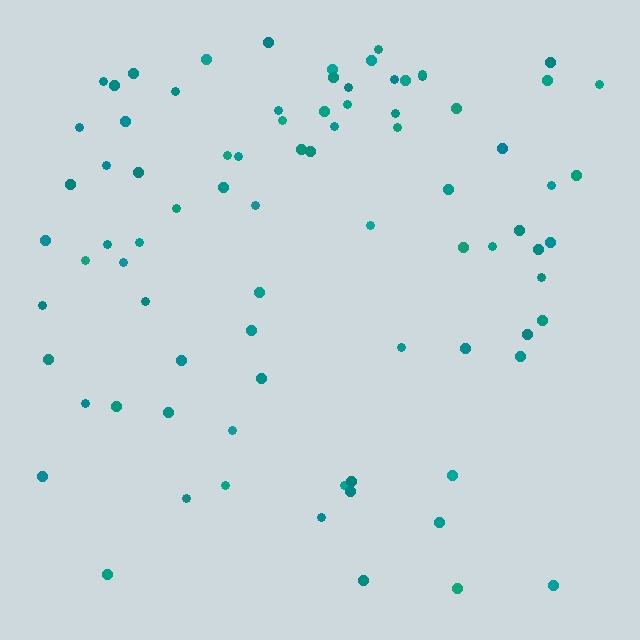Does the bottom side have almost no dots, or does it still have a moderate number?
Still a moderate number, just noticeably fewer than the top.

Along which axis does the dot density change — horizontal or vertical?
Vertical.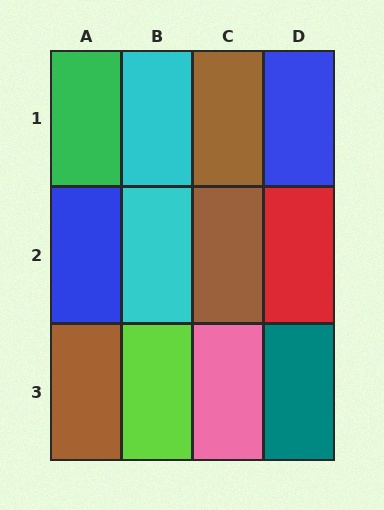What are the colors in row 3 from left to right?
Brown, lime, pink, teal.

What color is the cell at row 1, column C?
Brown.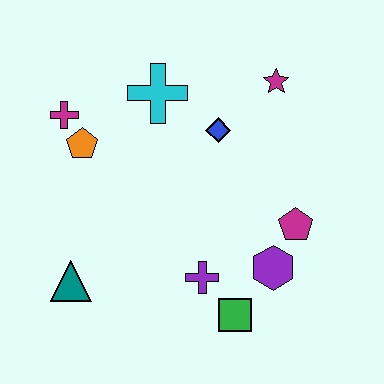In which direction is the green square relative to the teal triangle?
The green square is to the right of the teal triangle.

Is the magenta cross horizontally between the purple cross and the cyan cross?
No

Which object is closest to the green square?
The purple cross is closest to the green square.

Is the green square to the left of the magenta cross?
No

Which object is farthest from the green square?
The magenta cross is farthest from the green square.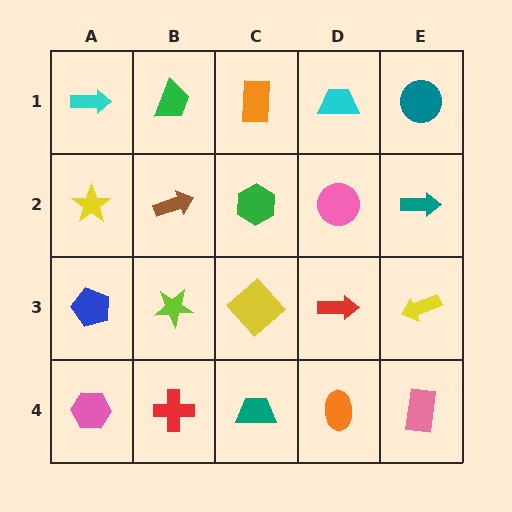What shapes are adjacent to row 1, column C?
A green hexagon (row 2, column C), a green trapezoid (row 1, column B), a cyan trapezoid (row 1, column D).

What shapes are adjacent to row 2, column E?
A teal circle (row 1, column E), a yellow arrow (row 3, column E), a pink circle (row 2, column D).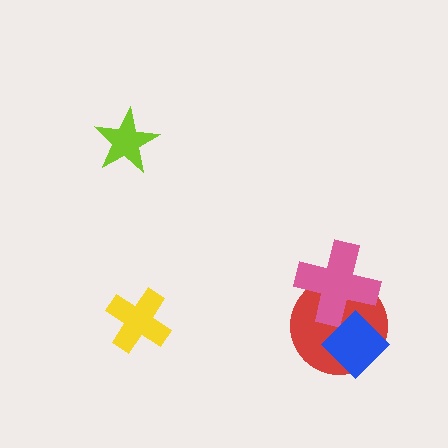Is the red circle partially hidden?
Yes, it is partially covered by another shape.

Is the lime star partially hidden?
No, no other shape covers it.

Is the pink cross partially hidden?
Yes, it is partially covered by another shape.